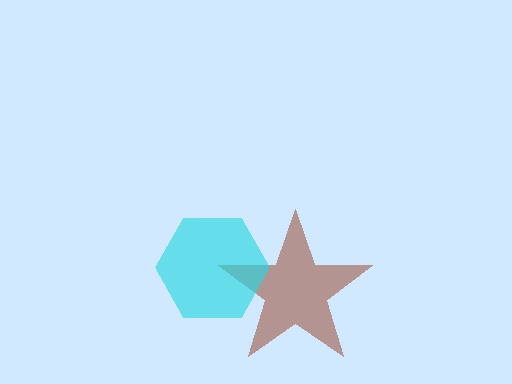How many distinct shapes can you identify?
There are 2 distinct shapes: a brown star, a cyan hexagon.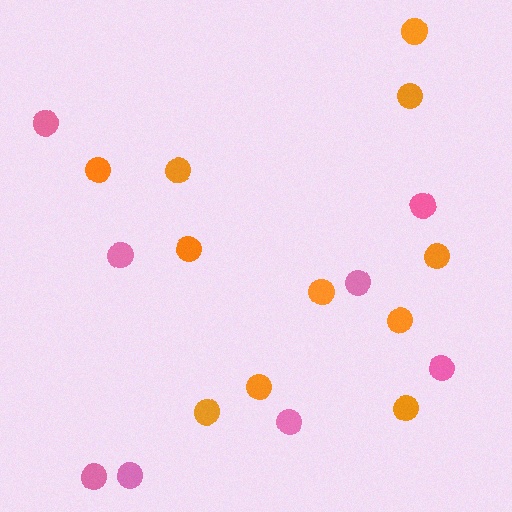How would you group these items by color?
There are 2 groups: one group of orange circles (11) and one group of pink circles (8).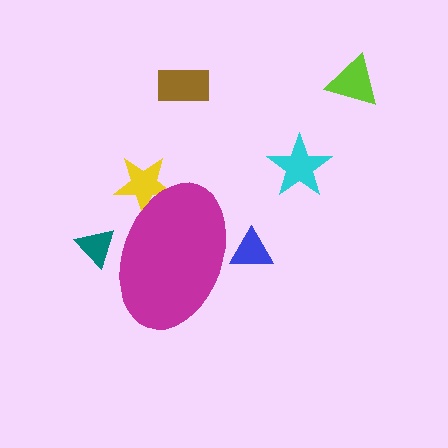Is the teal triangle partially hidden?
Yes, the teal triangle is partially hidden behind the magenta ellipse.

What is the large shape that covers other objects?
A magenta ellipse.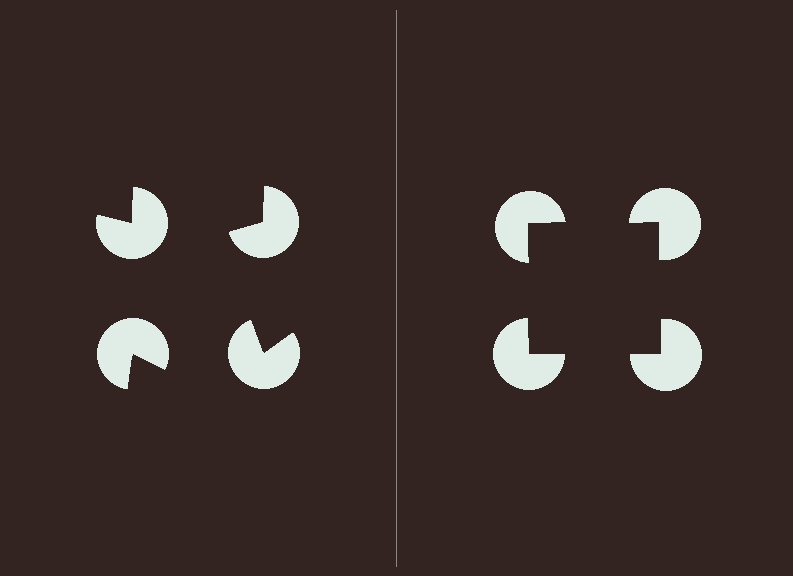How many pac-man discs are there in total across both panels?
8 — 4 on each side.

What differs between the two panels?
The pac-man discs are positioned identically on both sides; only the wedge orientations differ. On the right they align to a square; on the left they are misaligned.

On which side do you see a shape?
An illusory square appears on the right side. On the left side the wedge cuts are rotated, so no coherent shape forms.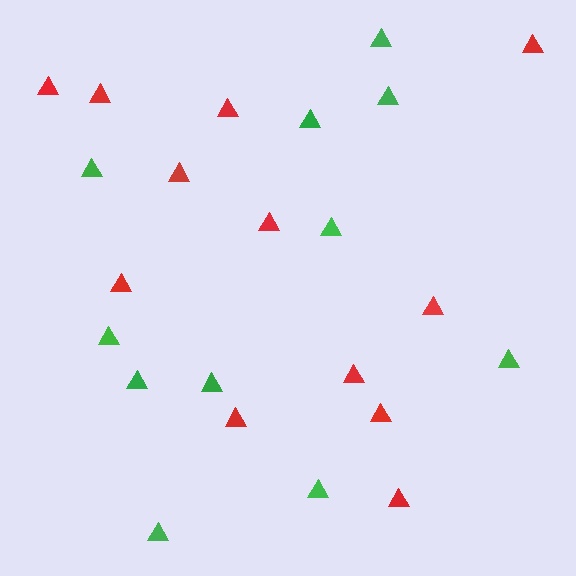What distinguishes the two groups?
There are 2 groups: one group of green triangles (11) and one group of red triangles (12).